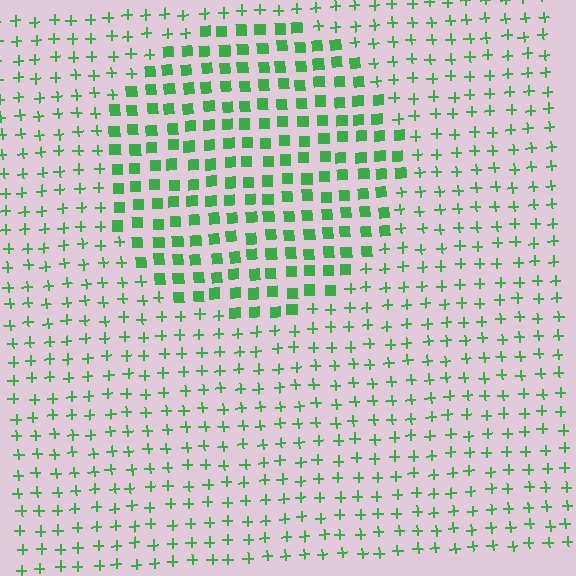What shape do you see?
I see a circle.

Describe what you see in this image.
The image is filled with small green elements arranged in a uniform grid. A circle-shaped region contains squares, while the surrounding area contains plus signs. The boundary is defined purely by the change in element shape.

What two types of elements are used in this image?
The image uses squares inside the circle region and plus signs outside it.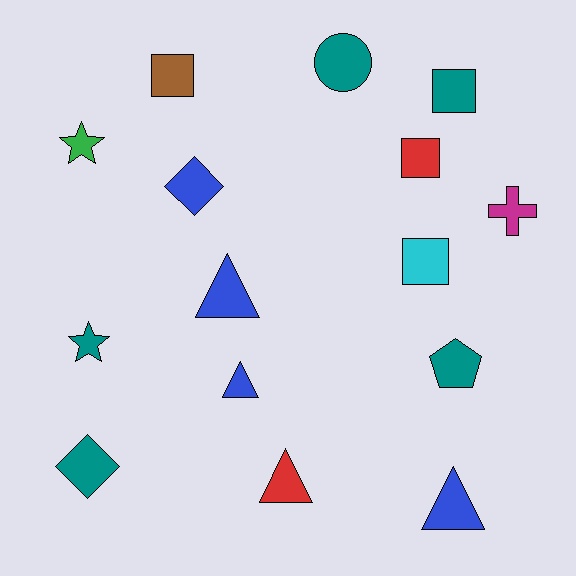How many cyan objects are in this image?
There is 1 cyan object.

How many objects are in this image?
There are 15 objects.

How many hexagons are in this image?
There are no hexagons.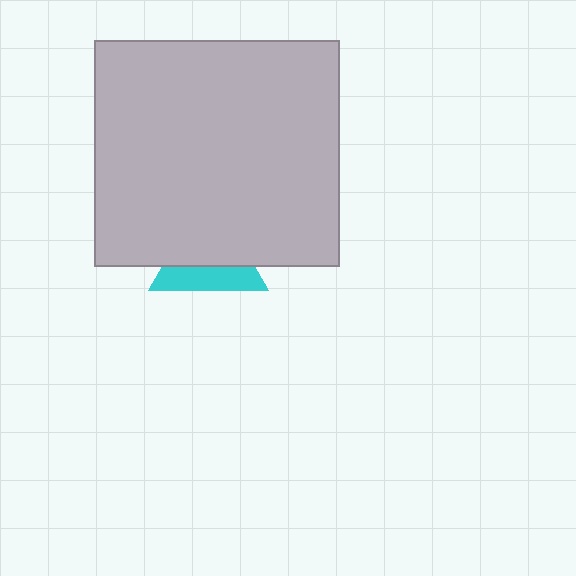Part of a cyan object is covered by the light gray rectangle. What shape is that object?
It is a triangle.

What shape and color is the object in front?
The object in front is a light gray rectangle.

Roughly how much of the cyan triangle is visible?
A small part of it is visible (roughly 40%).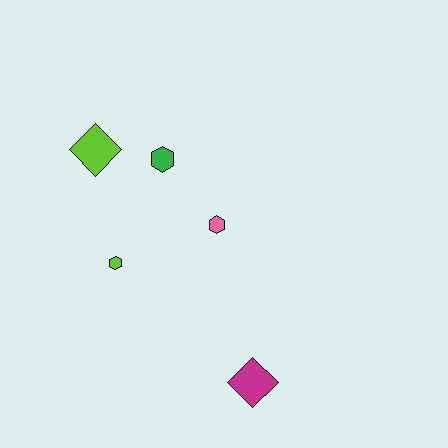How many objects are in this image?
There are 5 objects.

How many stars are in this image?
There are no stars.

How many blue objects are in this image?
There are no blue objects.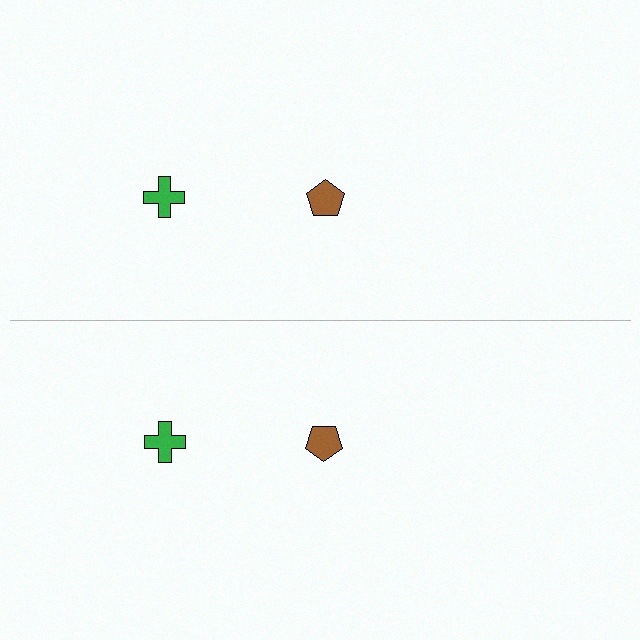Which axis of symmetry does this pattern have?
The pattern has a horizontal axis of symmetry running through the center of the image.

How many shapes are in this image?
There are 4 shapes in this image.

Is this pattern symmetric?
Yes, this pattern has bilateral (reflection) symmetry.